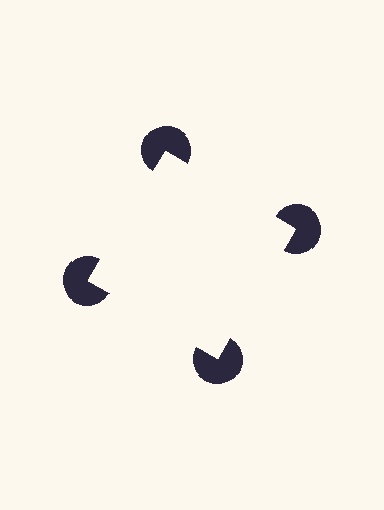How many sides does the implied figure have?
4 sides.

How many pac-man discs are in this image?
There are 4 — one at each vertex of the illusory square.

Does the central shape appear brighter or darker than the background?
It typically appears slightly brighter than the background, even though no actual brightness change is drawn.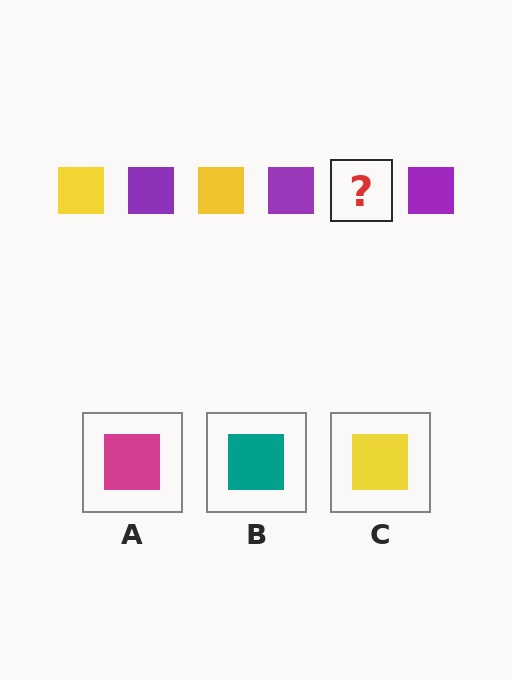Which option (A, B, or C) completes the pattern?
C.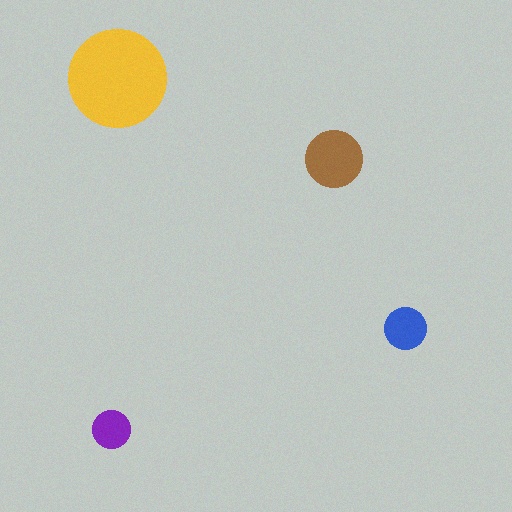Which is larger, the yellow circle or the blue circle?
The yellow one.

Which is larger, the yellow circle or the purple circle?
The yellow one.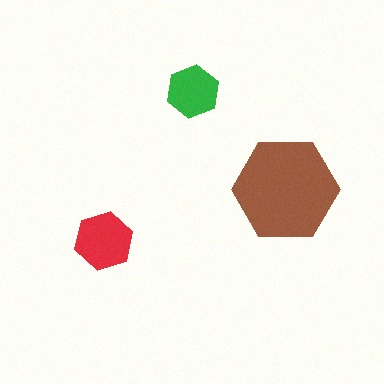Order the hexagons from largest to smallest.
the brown one, the red one, the green one.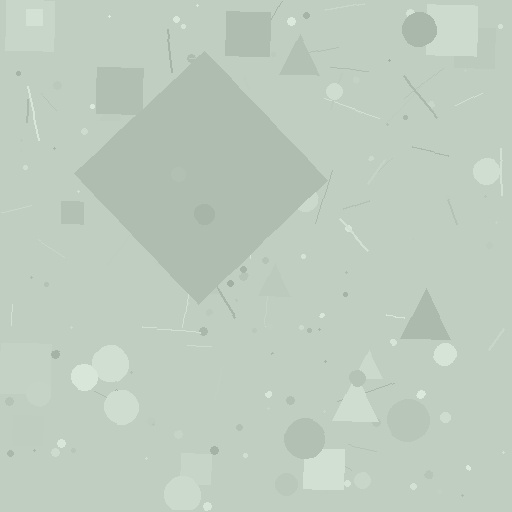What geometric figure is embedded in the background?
A diamond is embedded in the background.